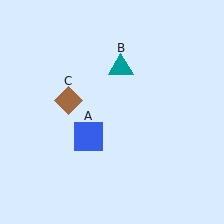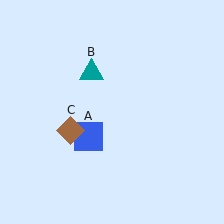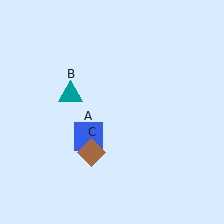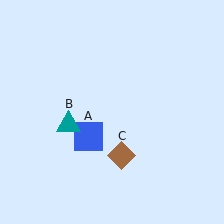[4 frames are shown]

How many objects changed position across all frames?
2 objects changed position: teal triangle (object B), brown diamond (object C).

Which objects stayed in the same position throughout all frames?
Blue square (object A) remained stationary.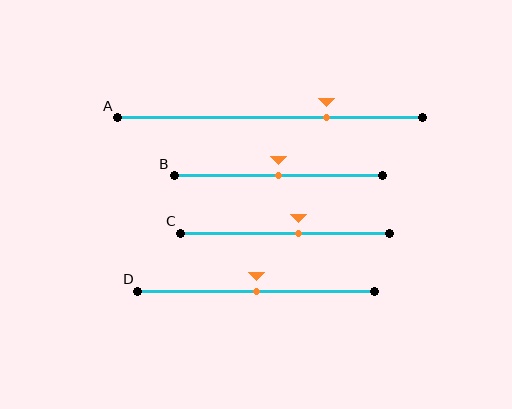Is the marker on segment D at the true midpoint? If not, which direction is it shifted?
Yes, the marker on segment D is at the true midpoint.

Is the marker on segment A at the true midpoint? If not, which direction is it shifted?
No, the marker on segment A is shifted to the right by about 18% of the segment length.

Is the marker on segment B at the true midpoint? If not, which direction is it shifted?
Yes, the marker on segment B is at the true midpoint.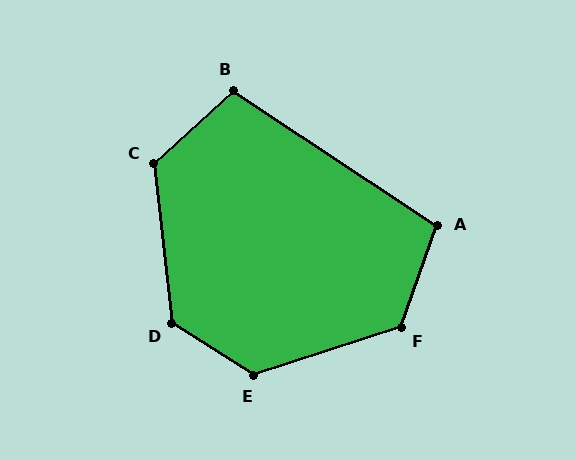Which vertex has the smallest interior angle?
B, at approximately 104 degrees.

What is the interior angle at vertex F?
Approximately 127 degrees (obtuse).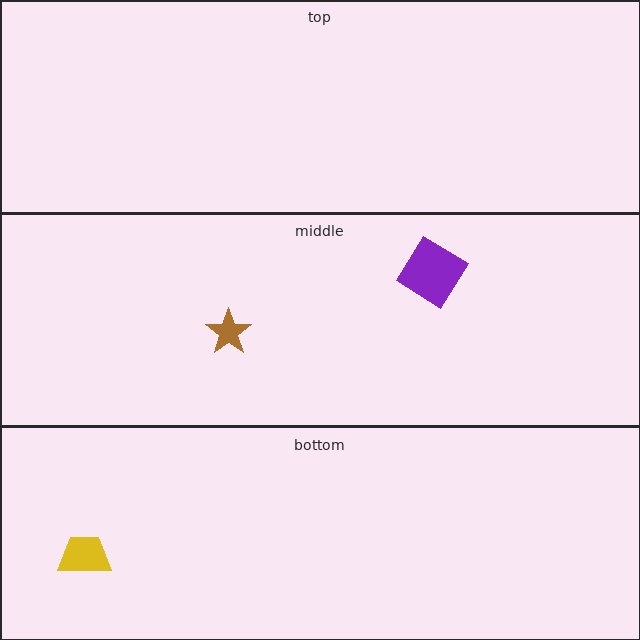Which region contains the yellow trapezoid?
The bottom region.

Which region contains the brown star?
The middle region.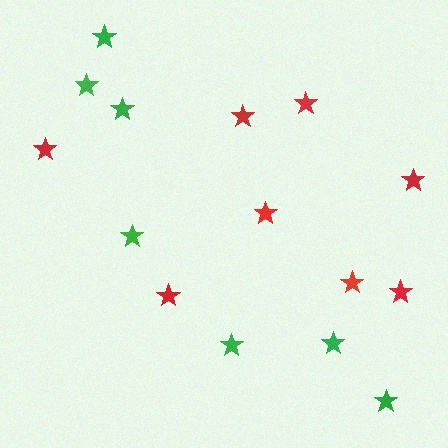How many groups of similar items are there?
There are 2 groups: one group of red stars (8) and one group of green stars (7).